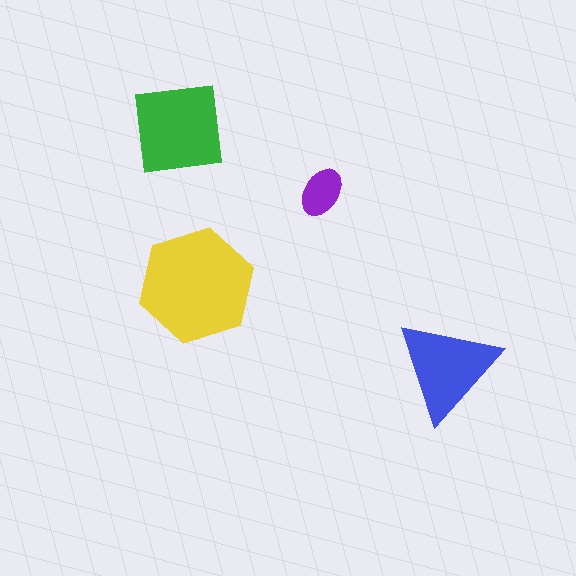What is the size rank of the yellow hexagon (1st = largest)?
1st.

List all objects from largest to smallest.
The yellow hexagon, the green square, the blue triangle, the purple ellipse.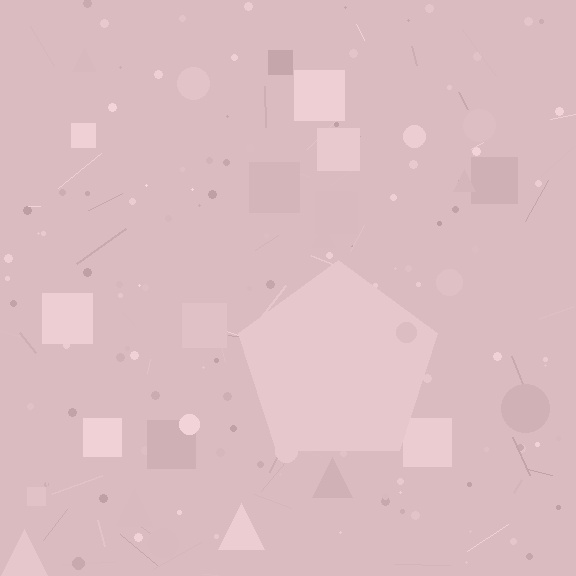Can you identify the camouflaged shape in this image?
The camouflaged shape is a pentagon.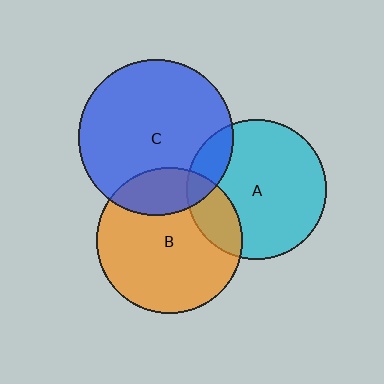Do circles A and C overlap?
Yes.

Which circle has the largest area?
Circle C (blue).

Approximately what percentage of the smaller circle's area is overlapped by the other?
Approximately 15%.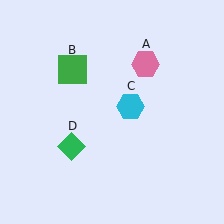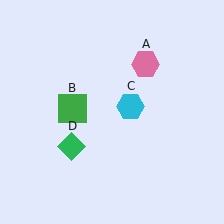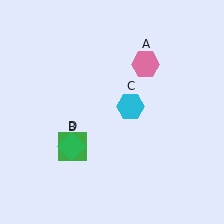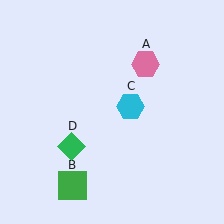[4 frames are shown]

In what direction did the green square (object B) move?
The green square (object B) moved down.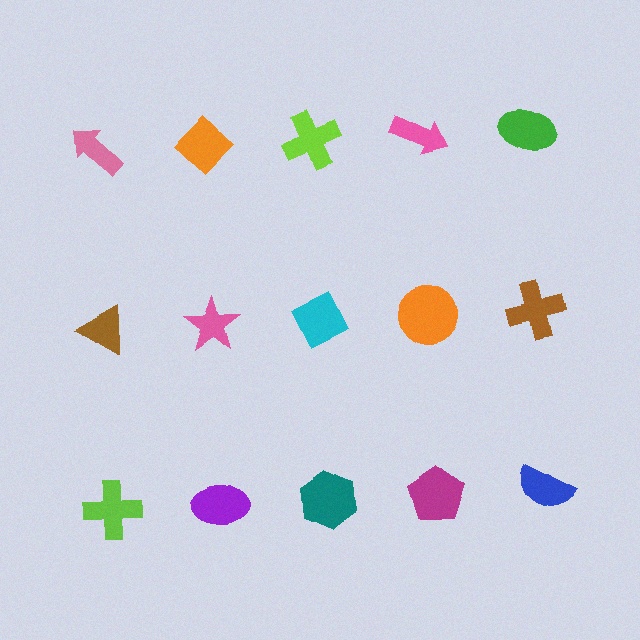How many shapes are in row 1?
5 shapes.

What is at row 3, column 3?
A teal hexagon.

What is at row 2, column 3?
A cyan diamond.